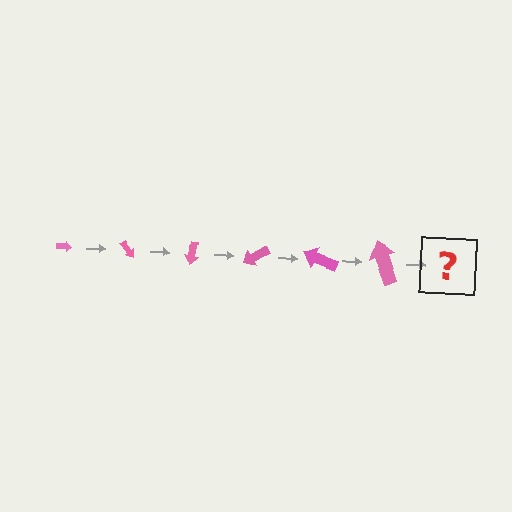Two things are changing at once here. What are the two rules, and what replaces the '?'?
The two rules are that the arrow grows larger each step and it rotates 50 degrees each step. The '?' should be an arrow, larger than the previous one and rotated 300 degrees from the start.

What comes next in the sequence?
The next element should be an arrow, larger than the previous one and rotated 300 degrees from the start.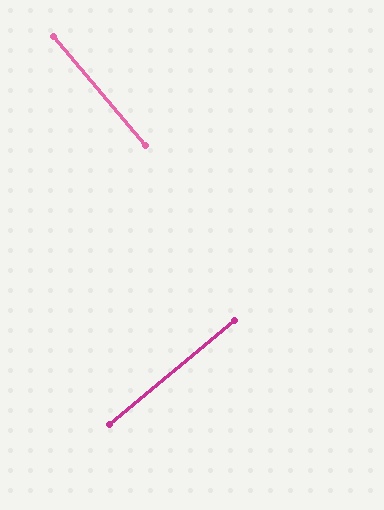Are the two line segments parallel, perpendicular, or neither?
Perpendicular — they meet at approximately 89°.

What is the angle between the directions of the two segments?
Approximately 89 degrees.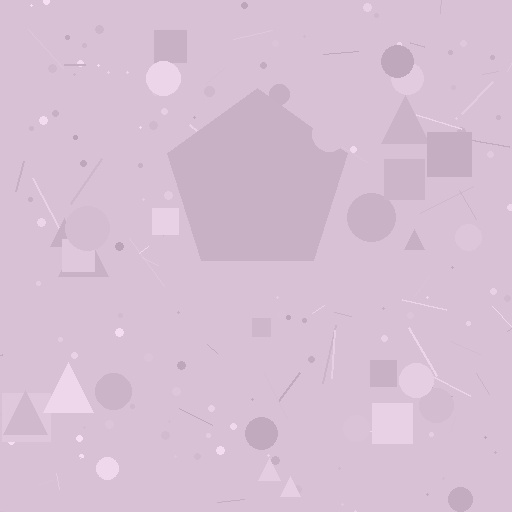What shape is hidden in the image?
A pentagon is hidden in the image.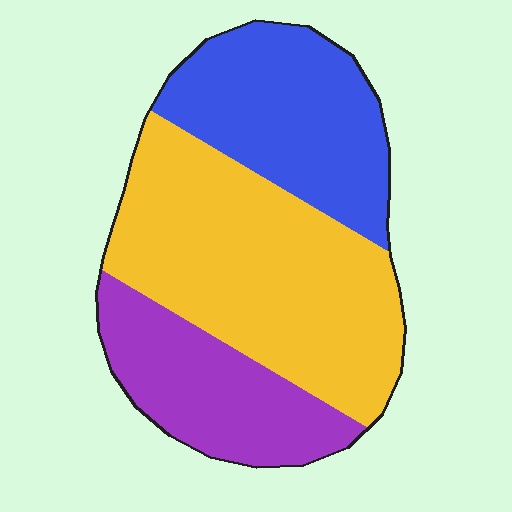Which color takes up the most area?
Yellow, at roughly 45%.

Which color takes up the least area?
Purple, at roughly 25%.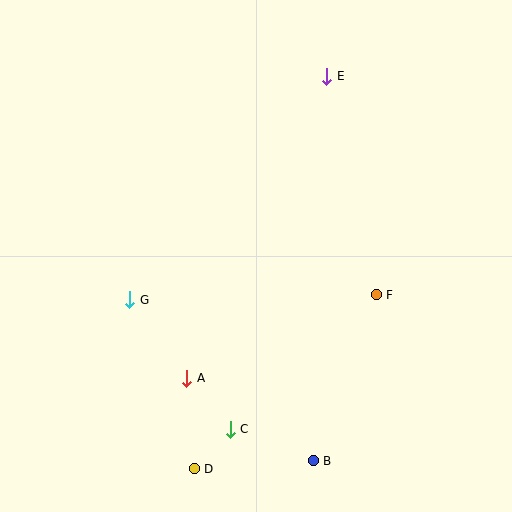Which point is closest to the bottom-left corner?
Point D is closest to the bottom-left corner.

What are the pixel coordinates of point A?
Point A is at (187, 378).